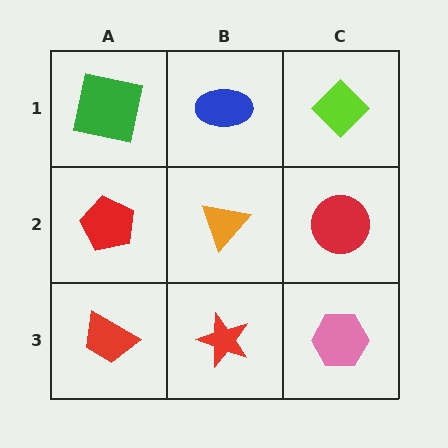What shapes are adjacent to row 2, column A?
A green square (row 1, column A), a red trapezoid (row 3, column A), an orange triangle (row 2, column B).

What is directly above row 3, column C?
A red circle.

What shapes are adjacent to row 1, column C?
A red circle (row 2, column C), a blue ellipse (row 1, column B).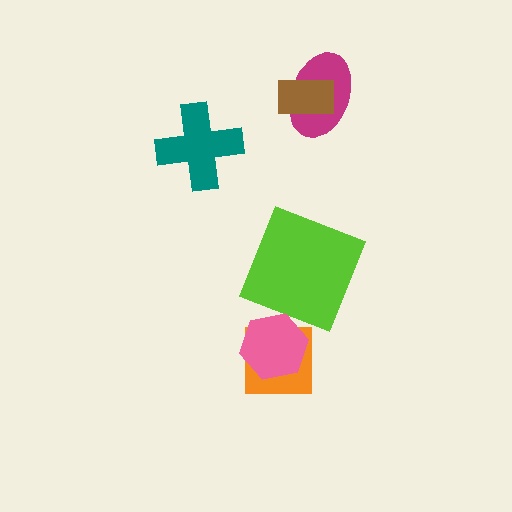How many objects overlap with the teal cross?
0 objects overlap with the teal cross.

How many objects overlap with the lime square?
0 objects overlap with the lime square.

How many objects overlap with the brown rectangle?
1 object overlaps with the brown rectangle.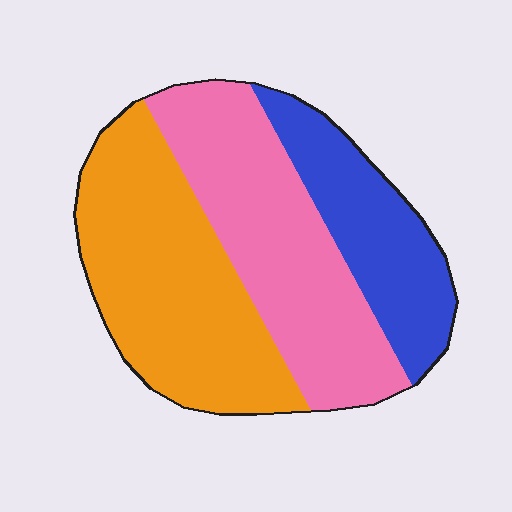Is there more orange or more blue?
Orange.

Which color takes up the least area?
Blue, at roughly 25%.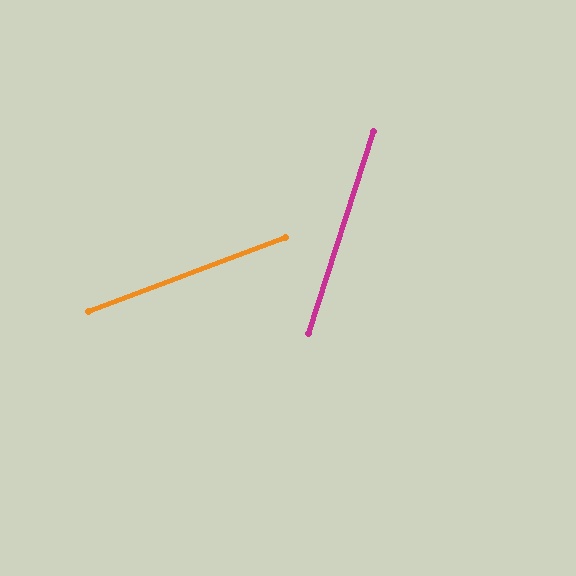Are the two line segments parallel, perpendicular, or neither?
Neither parallel nor perpendicular — they differ by about 52°.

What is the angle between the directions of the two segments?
Approximately 52 degrees.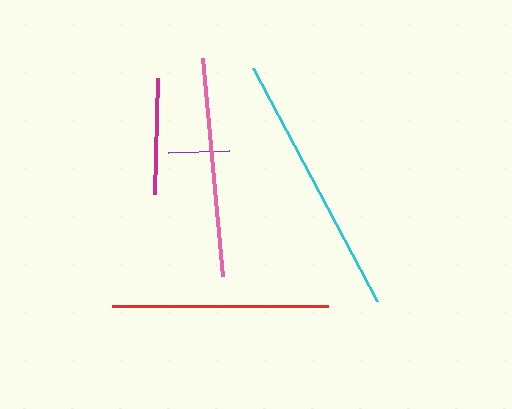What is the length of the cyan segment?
The cyan segment is approximately 265 pixels long.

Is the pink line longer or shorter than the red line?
The pink line is longer than the red line.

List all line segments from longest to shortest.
From longest to shortest: cyan, pink, red, magenta, purple.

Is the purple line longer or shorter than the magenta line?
The magenta line is longer than the purple line.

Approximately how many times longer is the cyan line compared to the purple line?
The cyan line is approximately 4.3 times the length of the purple line.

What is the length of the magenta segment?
The magenta segment is approximately 116 pixels long.